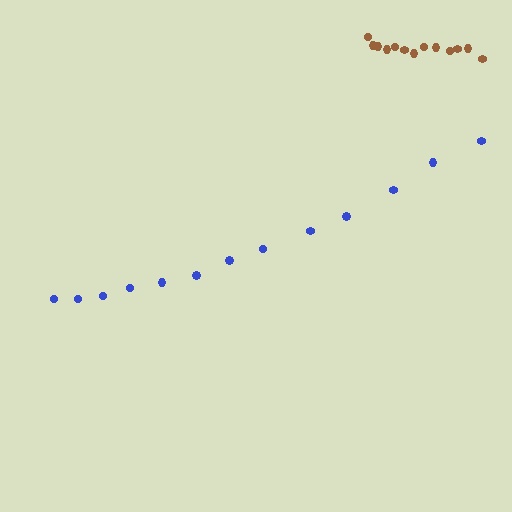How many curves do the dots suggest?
There are 2 distinct paths.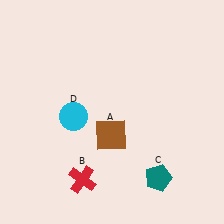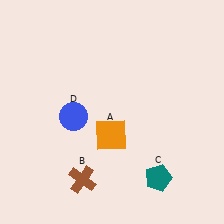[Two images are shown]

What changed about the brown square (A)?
In Image 1, A is brown. In Image 2, it changed to orange.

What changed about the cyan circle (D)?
In Image 1, D is cyan. In Image 2, it changed to blue.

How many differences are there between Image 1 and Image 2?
There are 3 differences between the two images.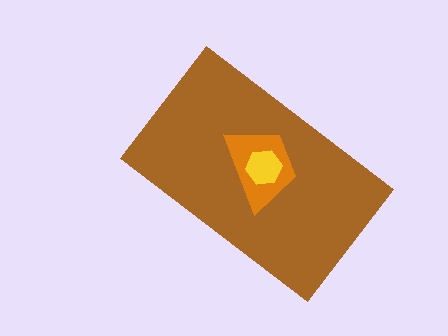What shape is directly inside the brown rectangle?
The orange trapezoid.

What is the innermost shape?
The yellow hexagon.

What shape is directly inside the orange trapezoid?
The yellow hexagon.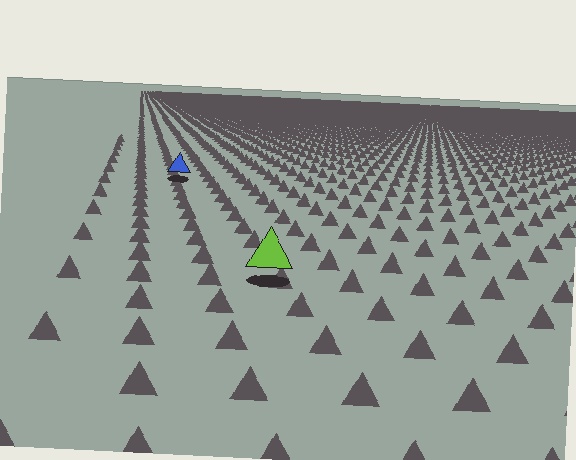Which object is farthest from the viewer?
The blue triangle is farthest from the viewer. It appears smaller and the ground texture around it is denser.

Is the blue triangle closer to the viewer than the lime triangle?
No. The lime triangle is closer — you can tell from the texture gradient: the ground texture is coarser near it.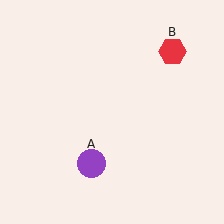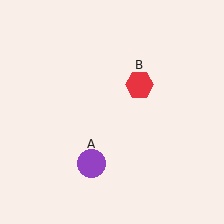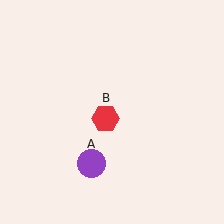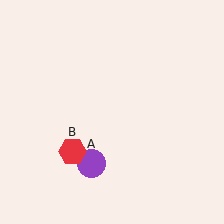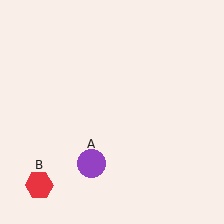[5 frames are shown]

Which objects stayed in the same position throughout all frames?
Purple circle (object A) remained stationary.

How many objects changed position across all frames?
1 object changed position: red hexagon (object B).